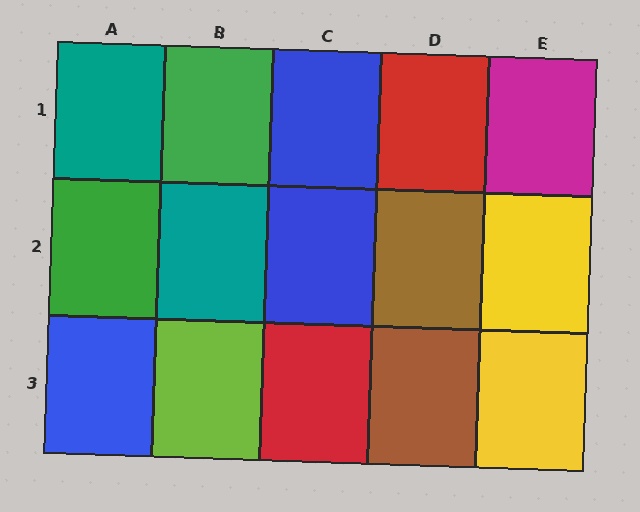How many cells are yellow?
2 cells are yellow.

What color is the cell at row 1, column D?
Red.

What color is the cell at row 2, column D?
Brown.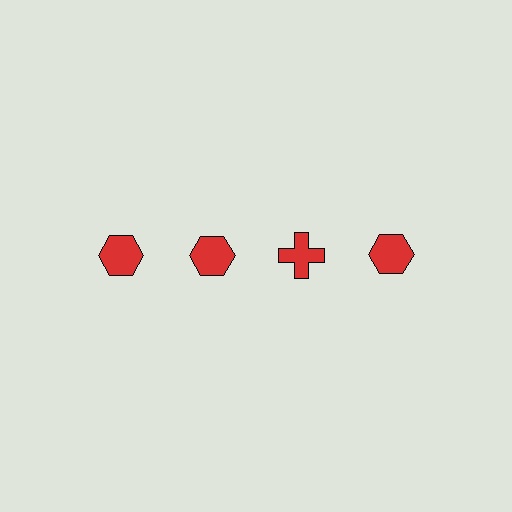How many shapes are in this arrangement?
There are 4 shapes arranged in a grid pattern.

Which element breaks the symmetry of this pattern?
The red cross in the top row, center column breaks the symmetry. All other shapes are red hexagons.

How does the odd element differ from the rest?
It has a different shape: cross instead of hexagon.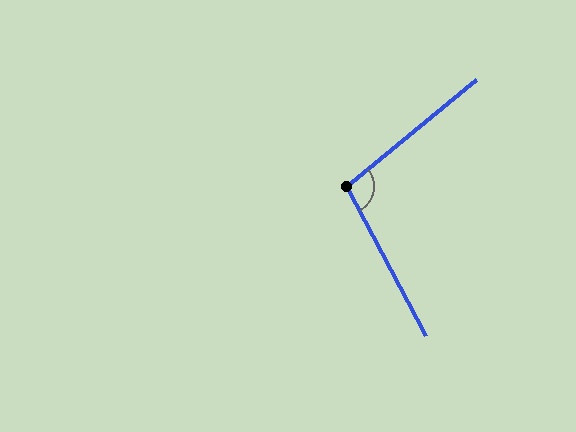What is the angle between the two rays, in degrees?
Approximately 101 degrees.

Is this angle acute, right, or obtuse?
It is obtuse.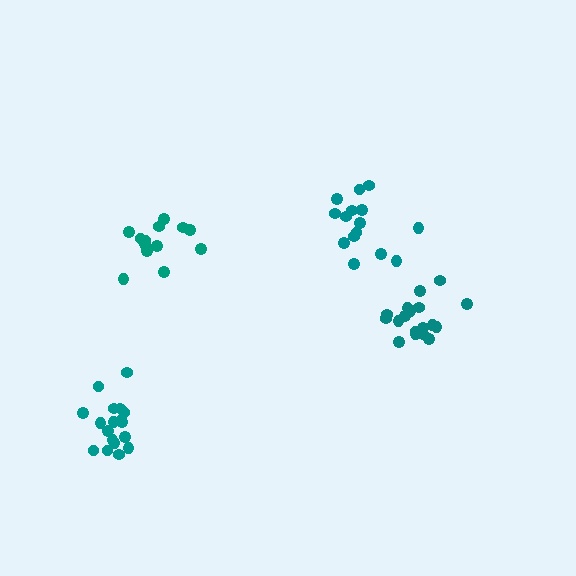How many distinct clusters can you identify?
There are 4 distinct clusters.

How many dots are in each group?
Group 1: 18 dots, Group 2: 13 dots, Group 3: 15 dots, Group 4: 18 dots (64 total).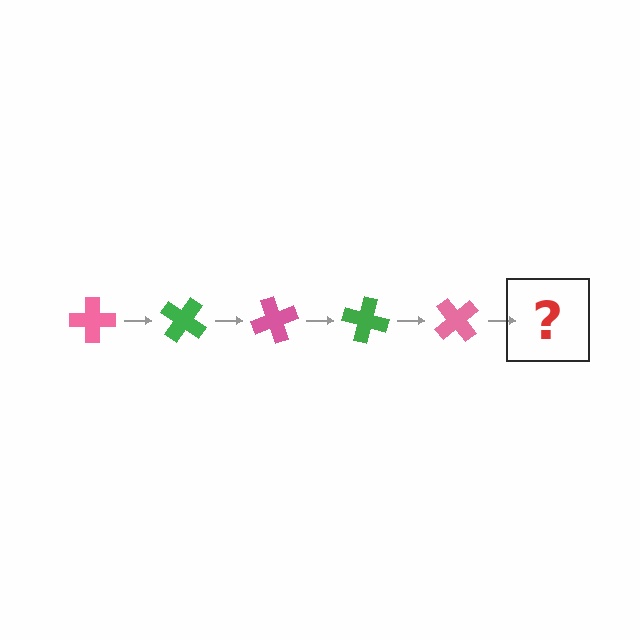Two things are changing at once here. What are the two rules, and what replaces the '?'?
The two rules are that it rotates 35 degrees each step and the color cycles through pink and green. The '?' should be a green cross, rotated 175 degrees from the start.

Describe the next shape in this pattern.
It should be a green cross, rotated 175 degrees from the start.